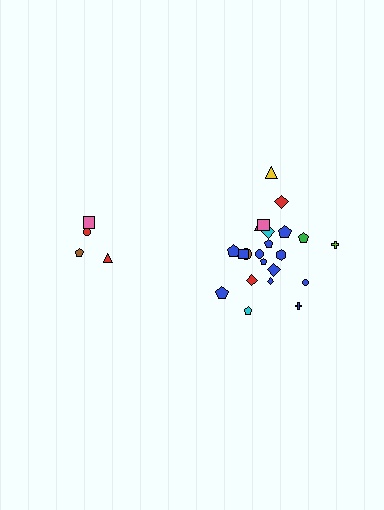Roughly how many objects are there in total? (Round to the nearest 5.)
Roughly 25 objects in total.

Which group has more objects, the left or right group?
The right group.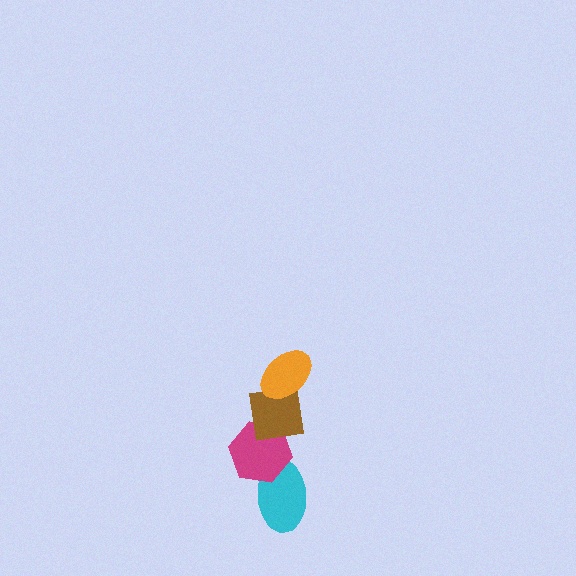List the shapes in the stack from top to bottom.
From top to bottom: the orange ellipse, the brown square, the magenta hexagon, the cyan ellipse.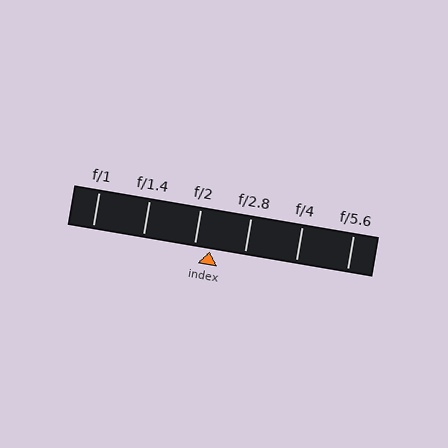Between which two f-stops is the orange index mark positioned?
The index mark is between f/2 and f/2.8.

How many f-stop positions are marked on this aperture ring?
There are 6 f-stop positions marked.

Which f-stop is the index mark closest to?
The index mark is closest to f/2.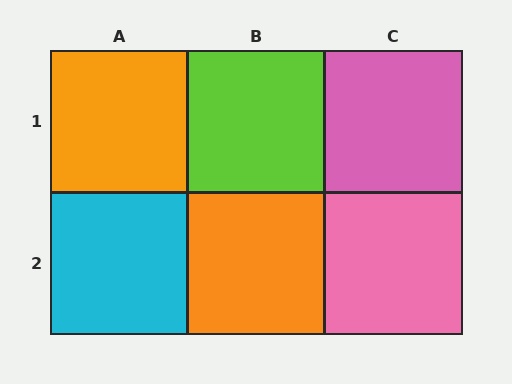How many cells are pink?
2 cells are pink.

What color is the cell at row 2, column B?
Orange.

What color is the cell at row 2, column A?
Cyan.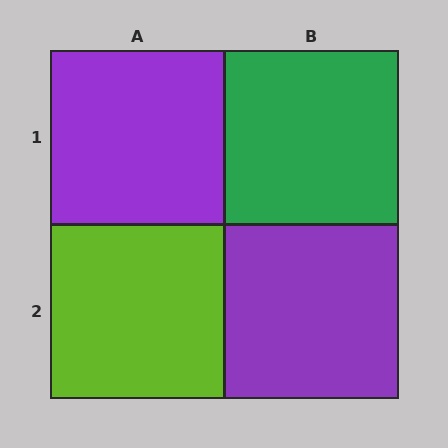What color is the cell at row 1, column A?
Purple.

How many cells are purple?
2 cells are purple.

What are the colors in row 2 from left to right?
Lime, purple.